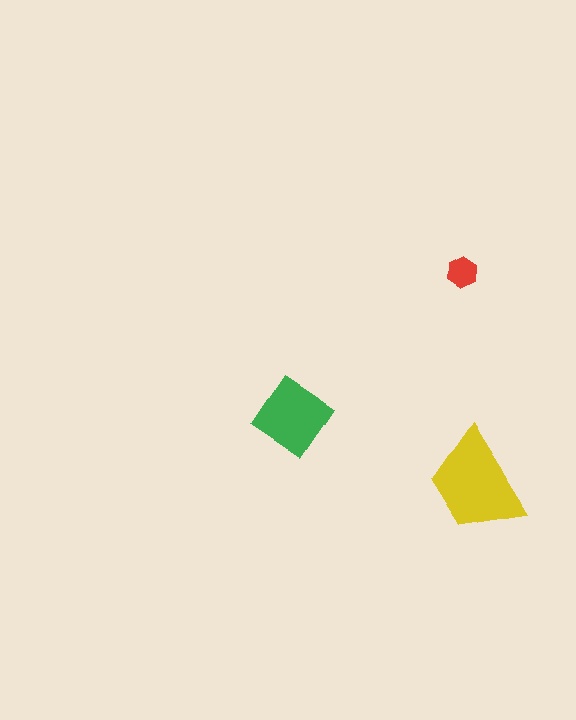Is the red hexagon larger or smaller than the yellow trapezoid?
Smaller.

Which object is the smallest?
The red hexagon.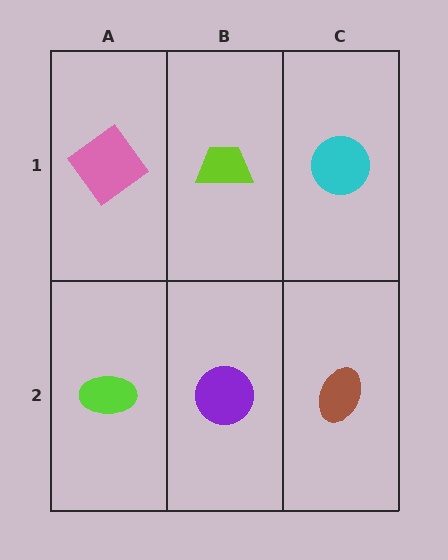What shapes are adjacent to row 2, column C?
A cyan circle (row 1, column C), a purple circle (row 2, column B).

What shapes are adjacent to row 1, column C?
A brown ellipse (row 2, column C), a lime trapezoid (row 1, column B).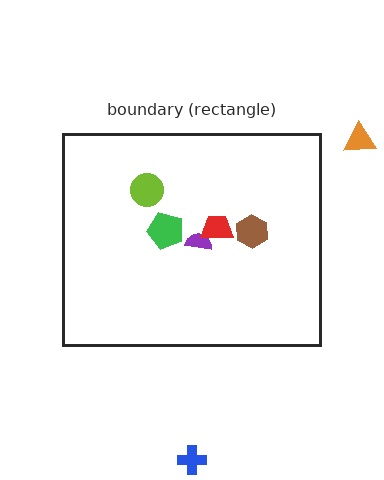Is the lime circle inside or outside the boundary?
Inside.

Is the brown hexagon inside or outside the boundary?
Inside.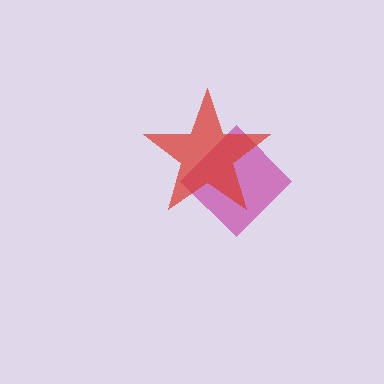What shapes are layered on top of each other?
The layered shapes are: a magenta diamond, a red star.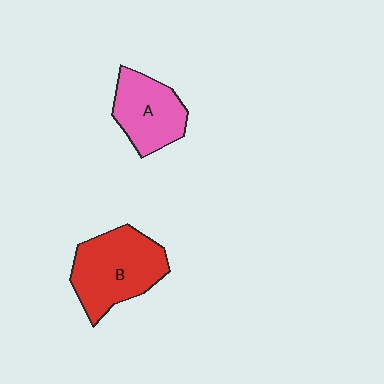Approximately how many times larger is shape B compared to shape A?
Approximately 1.4 times.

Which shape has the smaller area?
Shape A (pink).